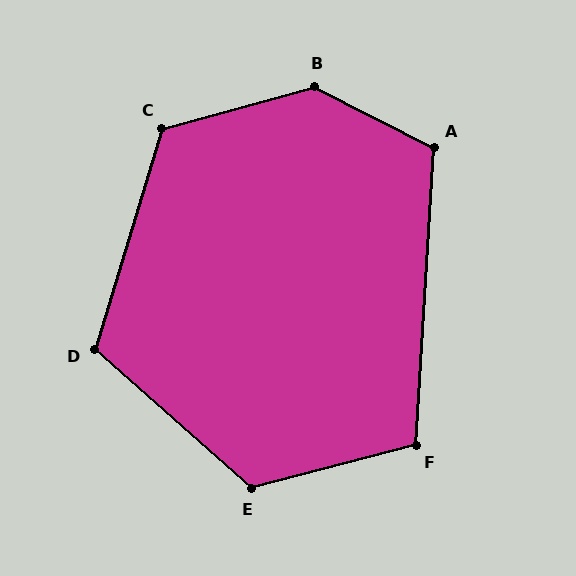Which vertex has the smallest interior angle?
F, at approximately 108 degrees.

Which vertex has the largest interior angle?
B, at approximately 138 degrees.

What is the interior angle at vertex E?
Approximately 124 degrees (obtuse).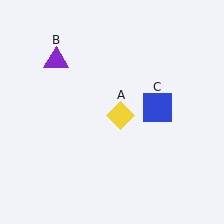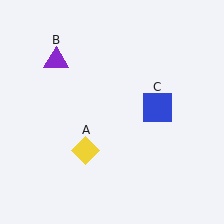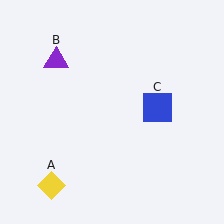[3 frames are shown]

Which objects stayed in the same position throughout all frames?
Purple triangle (object B) and blue square (object C) remained stationary.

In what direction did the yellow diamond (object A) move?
The yellow diamond (object A) moved down and to the left.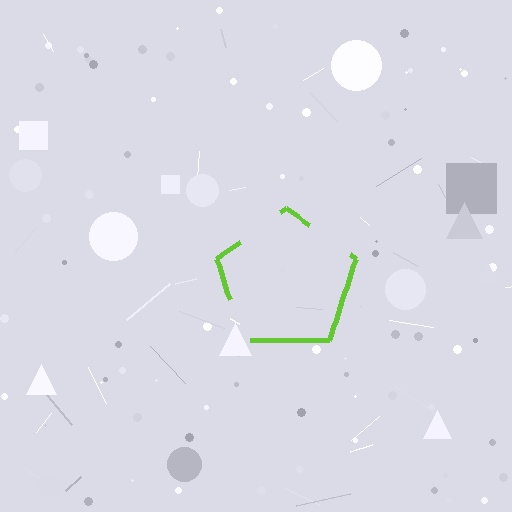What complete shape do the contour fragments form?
The contour fragments form a pentagon.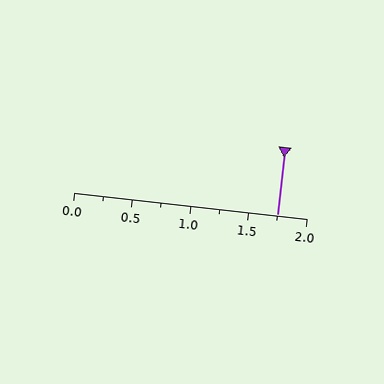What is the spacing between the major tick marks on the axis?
The major ticks are spaced 0.5 apart.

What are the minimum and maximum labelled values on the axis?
The axis runs from 0.0 to 2.0.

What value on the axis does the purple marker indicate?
The marker indicates approximately 1.75.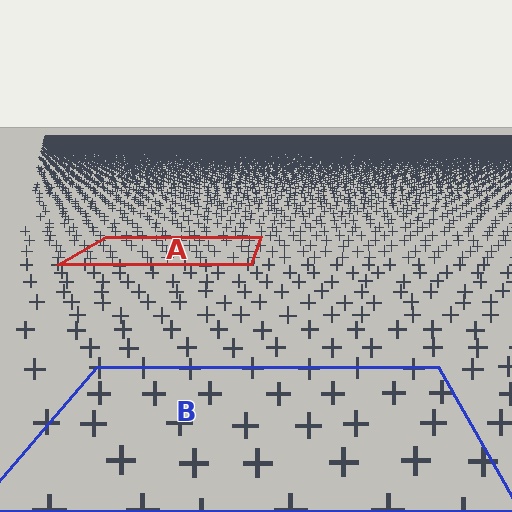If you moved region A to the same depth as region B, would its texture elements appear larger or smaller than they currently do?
They would appear larger. At a closer depth, the same texture elements are projected at a bigger on-screen size.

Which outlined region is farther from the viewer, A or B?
Region A is farther from the viewer — the texture elements inside it appear smaller and more densely packed.